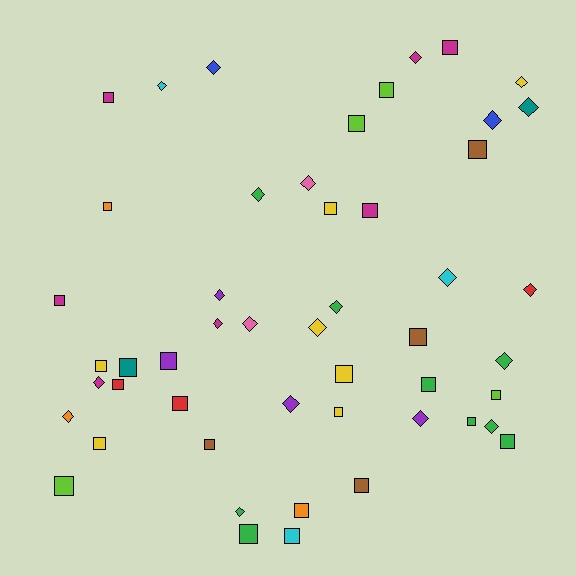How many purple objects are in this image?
There are 4 purple objects.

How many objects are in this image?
There are 50 objects.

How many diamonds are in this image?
There are 22 diamonds.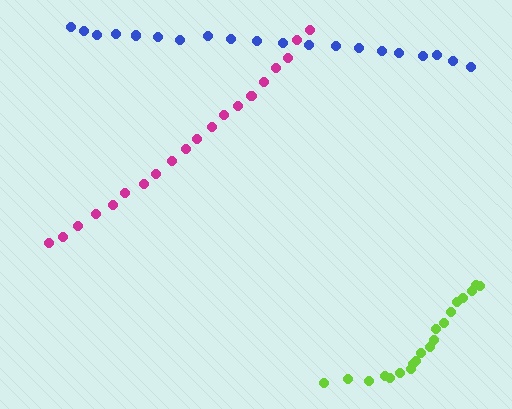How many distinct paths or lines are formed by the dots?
There are 3 distinct paths.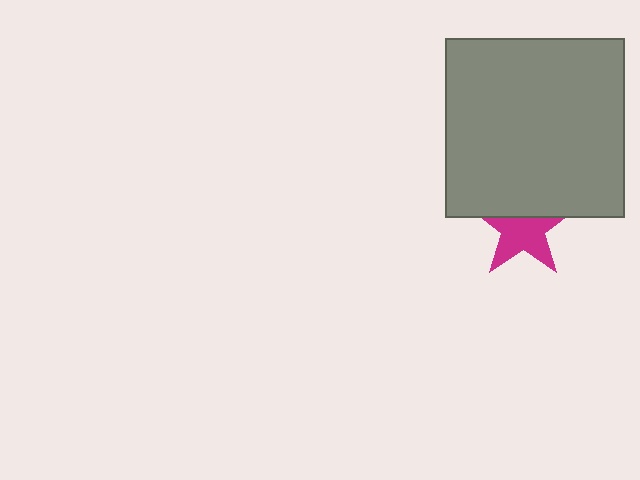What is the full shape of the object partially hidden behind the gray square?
The partially hidden object is a magenta star.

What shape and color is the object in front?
The object in front is a gray square.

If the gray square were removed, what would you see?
You would see the complete magenta star.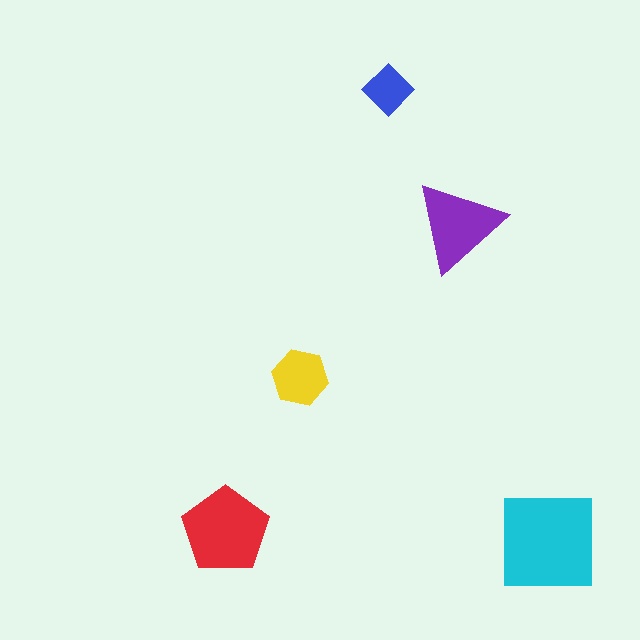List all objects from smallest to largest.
The blue diamond, the yellow hexagon, the purple triangle, the red pentagon, the cyan square.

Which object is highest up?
The blue diamond is topmost.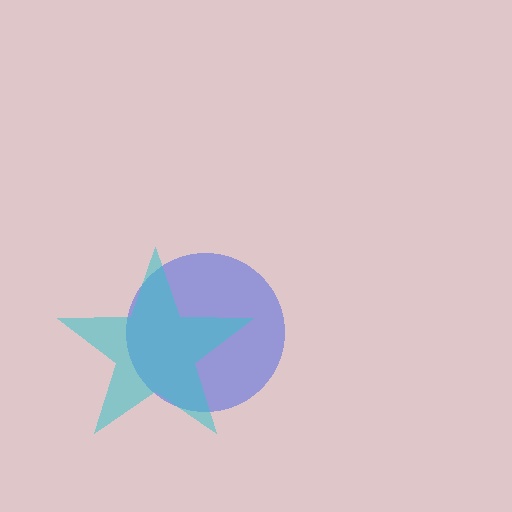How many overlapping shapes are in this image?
There are 2 overlapping shapes in the image.